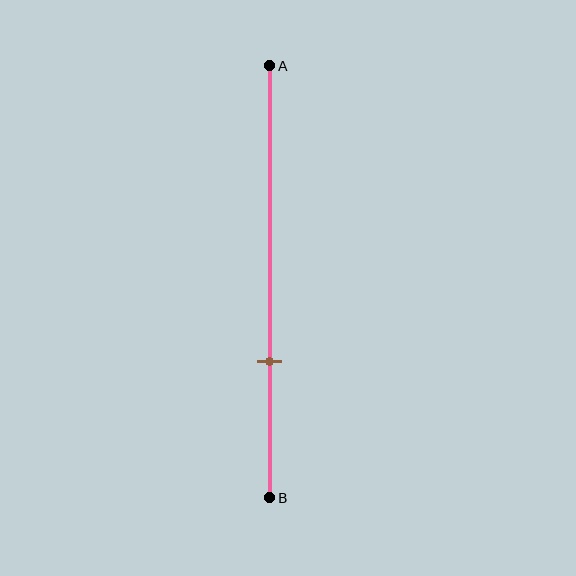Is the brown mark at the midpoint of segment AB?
No, the mark is at about 70% from A, not at the 50% midpoint.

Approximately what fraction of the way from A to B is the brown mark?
The brown mark is approximately 70% of the way from A to B.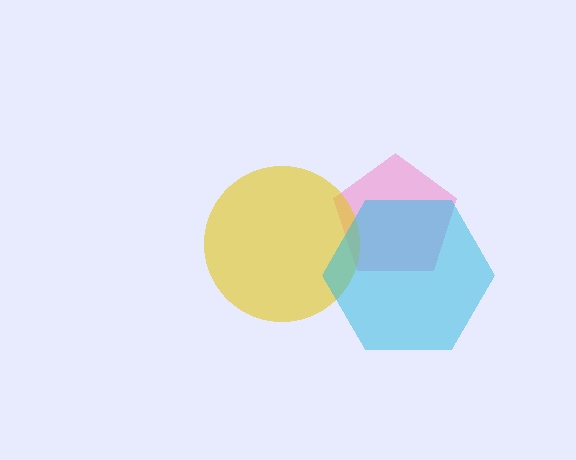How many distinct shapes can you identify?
There are 3 distinct shapes: a pink pentagon, a yellow circle, a cyan hexagon.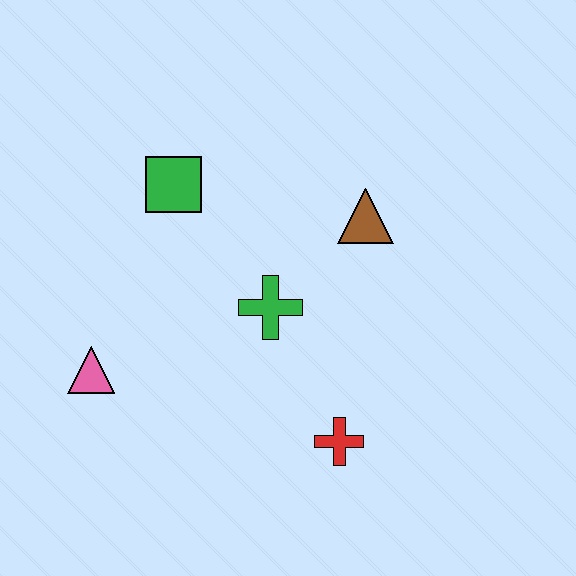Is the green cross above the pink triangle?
Yes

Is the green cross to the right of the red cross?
No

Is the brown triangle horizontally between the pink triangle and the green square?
No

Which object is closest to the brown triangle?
The green cross is closest to the brown triangle.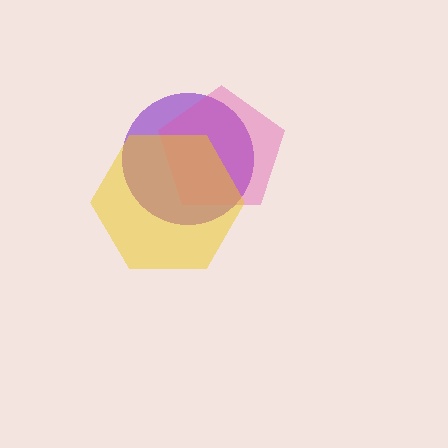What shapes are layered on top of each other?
The layered shapes are: a purple circle, a pink pentagon, a yellow hexagon.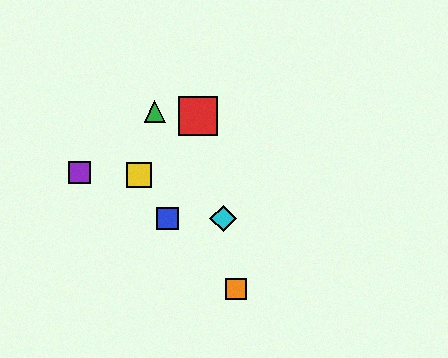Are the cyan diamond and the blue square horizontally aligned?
Yes, both are at y≈218.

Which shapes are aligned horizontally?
The blue square, the cyan diamond are aligned horizontally.